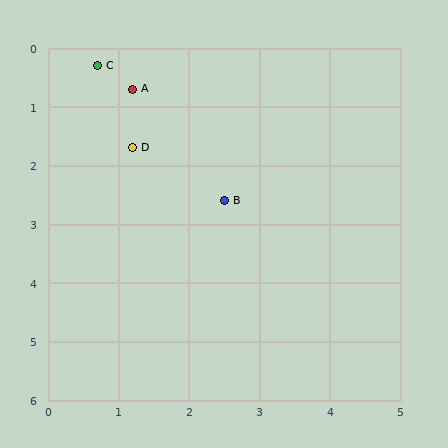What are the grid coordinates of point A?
Point A is at approximately (1.2, 0.7).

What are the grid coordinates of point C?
Point C is at approximately (0.7, 0.3).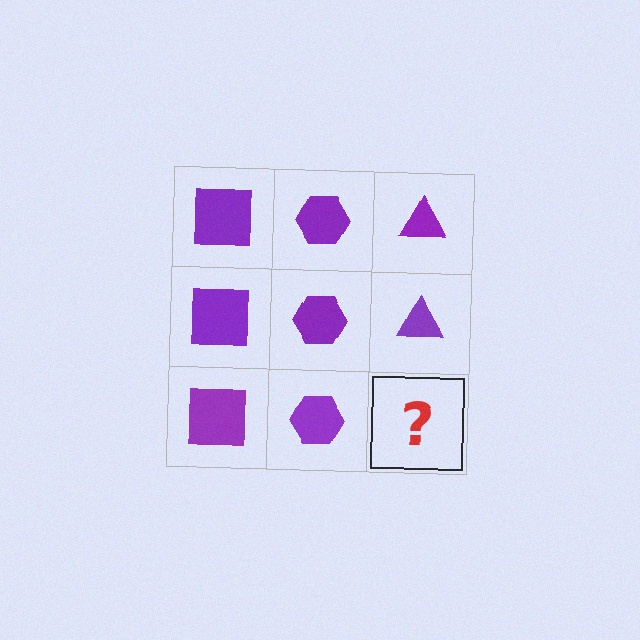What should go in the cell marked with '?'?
The missing cell should contain a purple triangle.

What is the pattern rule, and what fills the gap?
The rule is that each column has a consistent shape. The gap should be filled with a purple triangle.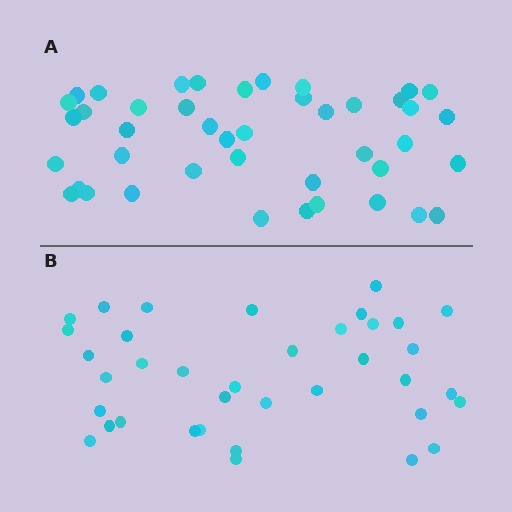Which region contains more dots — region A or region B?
Region A (the top region) has more dots.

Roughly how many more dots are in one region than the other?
Region A has about 6 more dots than region B.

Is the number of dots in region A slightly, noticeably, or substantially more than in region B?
Region A has only slightly more — the two regions are fairly close. The ratio is roughly 1.2 to 1.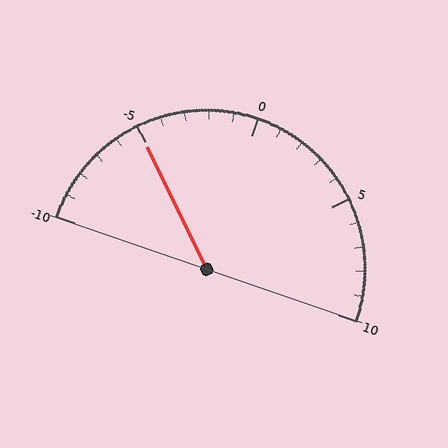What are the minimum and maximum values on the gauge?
The gauge ranges from -10 to 10.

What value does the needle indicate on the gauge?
The needle indicates approximately -5.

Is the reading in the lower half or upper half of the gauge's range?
The reading is in the lower half of the range (-10 to 10).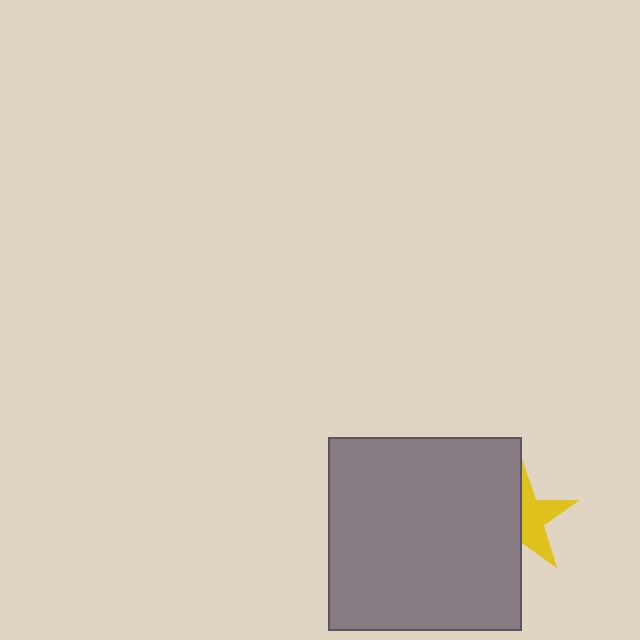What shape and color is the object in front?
The object in front is a gray square.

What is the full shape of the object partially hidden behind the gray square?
The partially hidden object is a yellow star.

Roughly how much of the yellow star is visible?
About half of it is visible (roughly 49%).